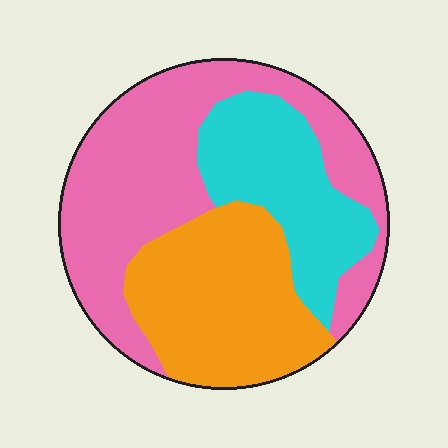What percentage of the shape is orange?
Orange covers around 30% of the shape.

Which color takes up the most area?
Pink, at roughly 45%.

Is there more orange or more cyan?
Orange.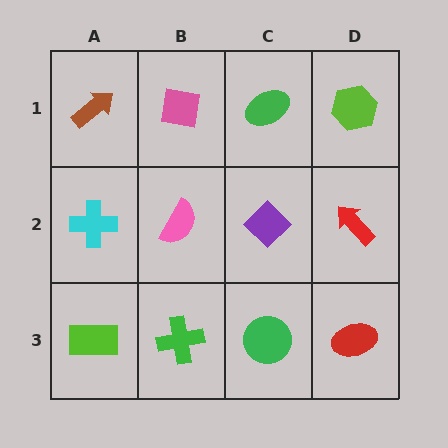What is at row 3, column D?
A red ellipse.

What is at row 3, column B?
A green cross.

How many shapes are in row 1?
4 shapes.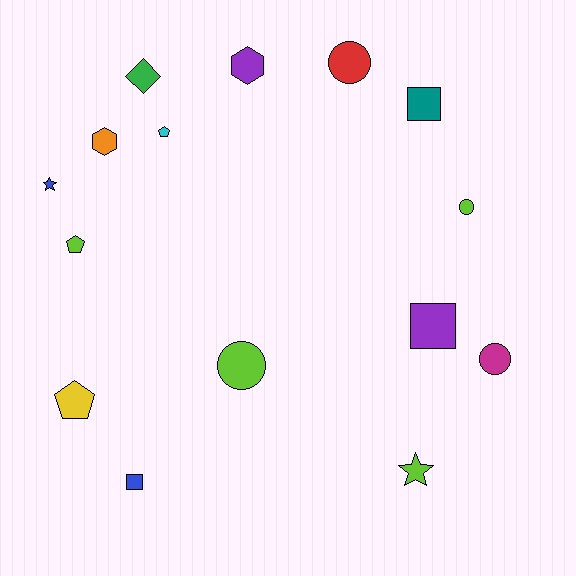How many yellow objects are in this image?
There is 1 yellow object.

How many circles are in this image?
There are 4 circles.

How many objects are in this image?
There are 15 objects.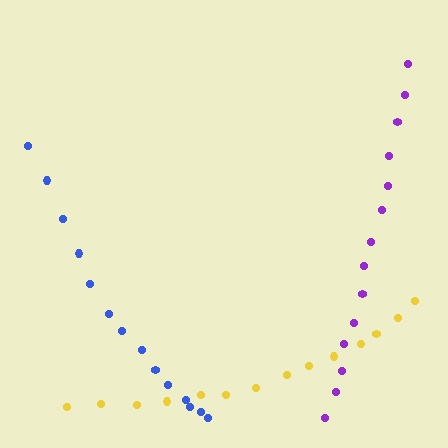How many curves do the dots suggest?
There are 3 distinct paths.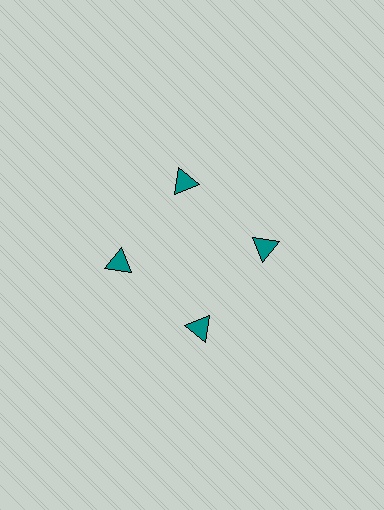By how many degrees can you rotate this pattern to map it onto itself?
The pattern maps onto itself every 90 degrees of rotation.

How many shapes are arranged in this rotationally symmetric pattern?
There are 4 shapes, arranged in 4 groups of 1.